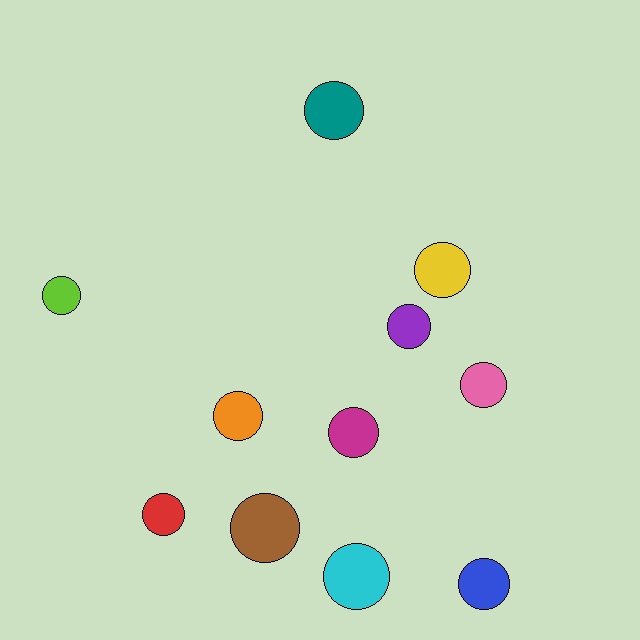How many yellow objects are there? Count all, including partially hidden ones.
There is 1 yellow object.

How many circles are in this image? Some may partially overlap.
There are 11 circles.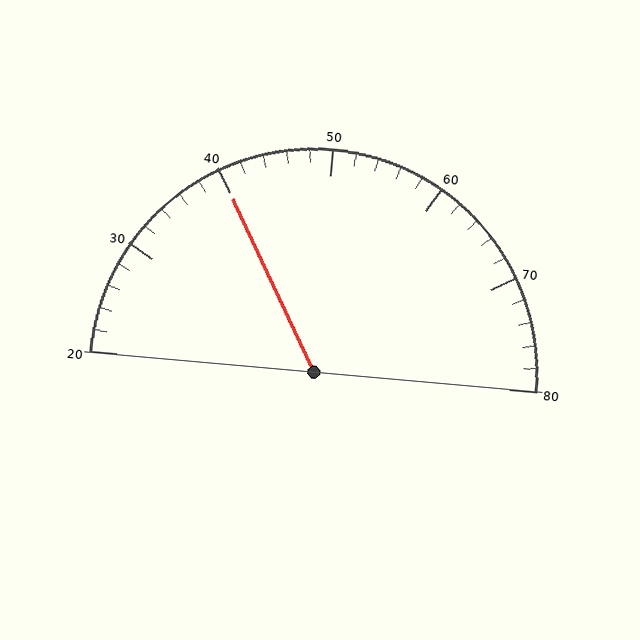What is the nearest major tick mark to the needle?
The nearest major tick mark is 40.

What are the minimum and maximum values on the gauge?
The gauge ranges from 20 to 80.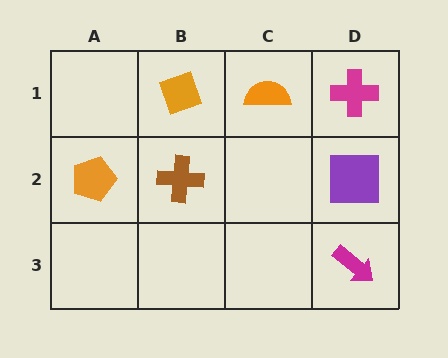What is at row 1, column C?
An orange semicircle.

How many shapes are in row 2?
3 shapes.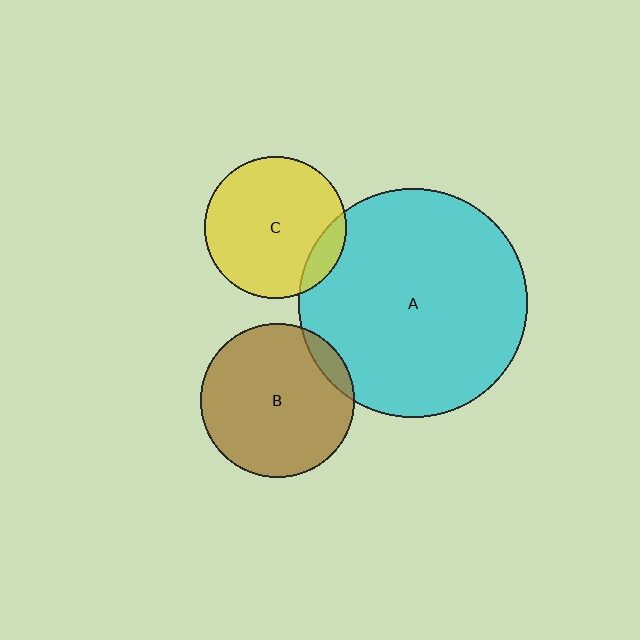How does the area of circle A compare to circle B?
Approximately 2.2 times.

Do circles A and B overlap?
Yes.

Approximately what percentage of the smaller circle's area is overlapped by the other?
Approximately 10%.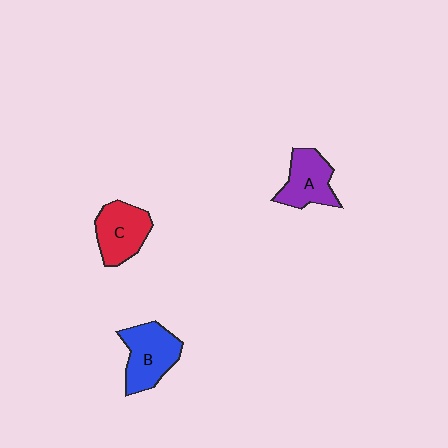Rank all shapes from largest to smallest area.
From largest to smallest: B (blue), C (red), A (purple).